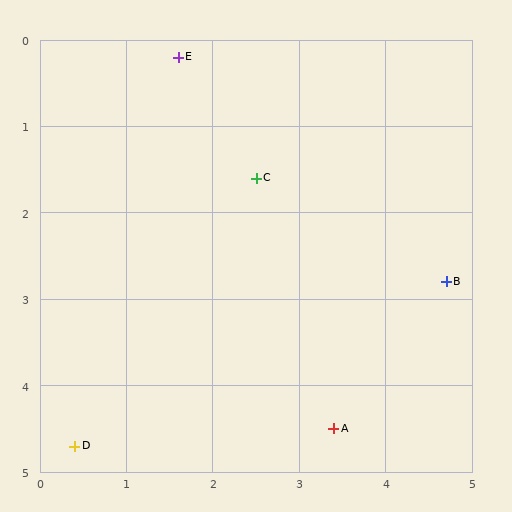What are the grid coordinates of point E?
Point E is at approximately (1.6, 0.2).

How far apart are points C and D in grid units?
Points C and D are about 3.7 grid units apart.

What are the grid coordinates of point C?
Point C is at approximately (2.5, 1.6).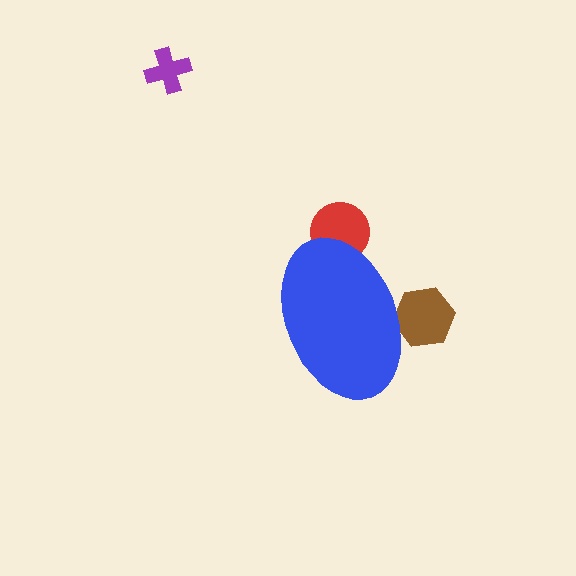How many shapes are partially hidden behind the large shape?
2 shapes are partially hidden.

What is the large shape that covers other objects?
A blue ellipse.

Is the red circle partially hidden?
Yes, the red circle is partially hidden behind the blue ellipse.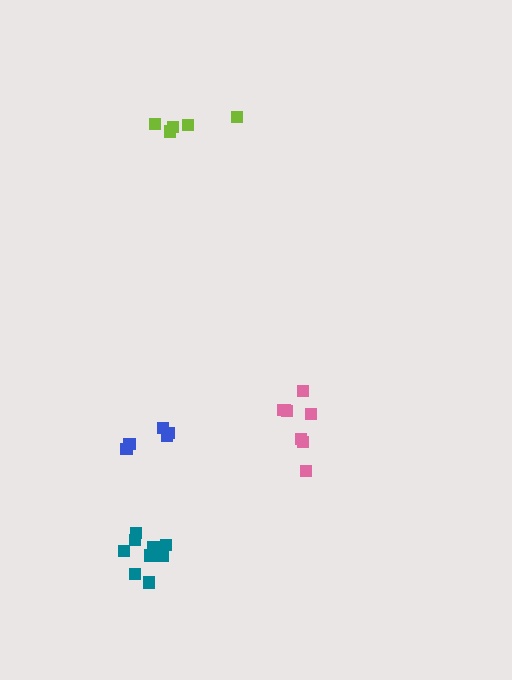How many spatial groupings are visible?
There are 4 spatial groupings.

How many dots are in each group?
Group 1: 8 dots, Group 2: 9 dots, Group 3: 5 dots, Group 4: 5 dots (27 total).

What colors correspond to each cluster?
The clusters are colored: pink, teal, lime, blue.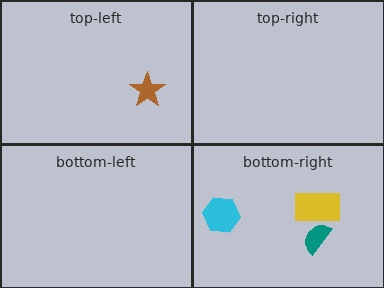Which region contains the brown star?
The top-left region.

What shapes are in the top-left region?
The brown star.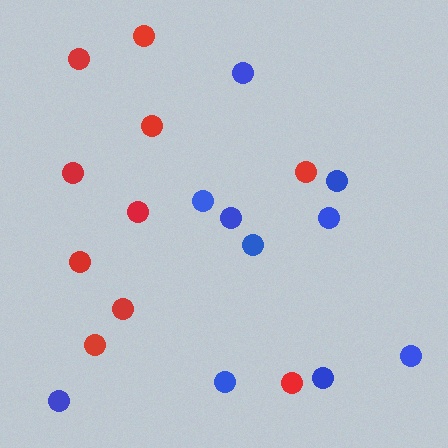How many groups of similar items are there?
There are 2 groups: one group of red circles (10) and one group of blue circles (10).